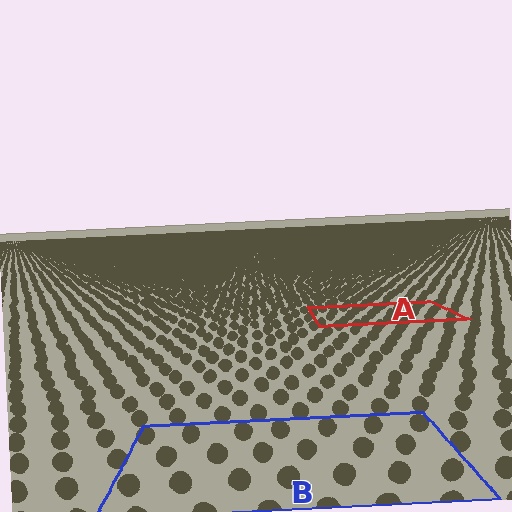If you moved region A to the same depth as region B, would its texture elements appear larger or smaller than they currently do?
They would appear larger. At a closer depth, the same texture elements are projected at a bigger on-screen size.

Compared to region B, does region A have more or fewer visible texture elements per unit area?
Region A has more texture elements per unit area — they are packed more densely because it is farther away.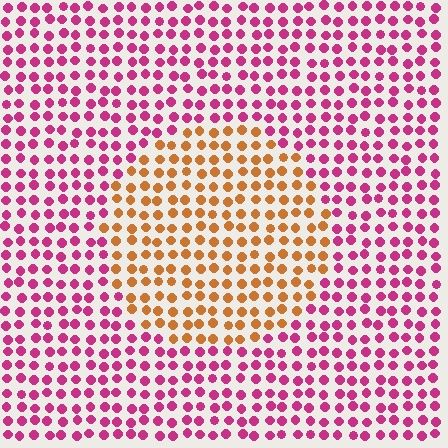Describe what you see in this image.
The image is filled with small magenta elements in a uniform arrangement. A circle-shaped region is visible where the elements are tinted to a slightly different hue, forming a subtle color boundary.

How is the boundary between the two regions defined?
The boundary is defined purely by a slight shift in hue (about 62 degrees). Spacing, size, and orientation are identical on both sides.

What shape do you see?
I see a circle.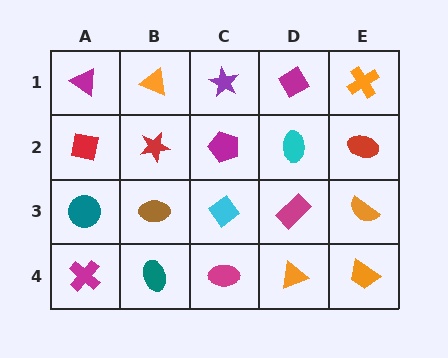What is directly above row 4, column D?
A magenta rectangle.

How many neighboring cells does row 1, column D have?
3.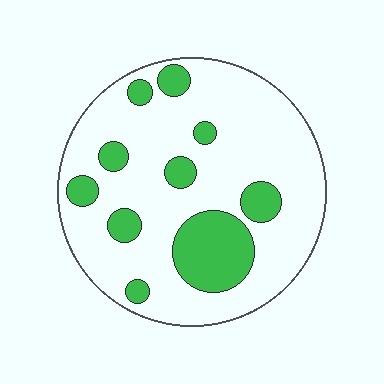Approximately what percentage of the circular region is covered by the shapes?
Approximately 20%.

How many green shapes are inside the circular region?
10.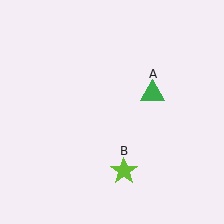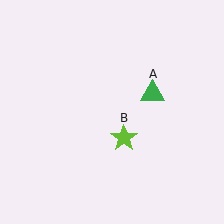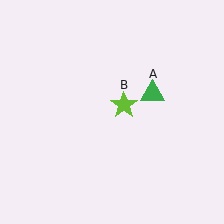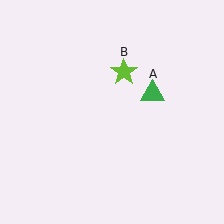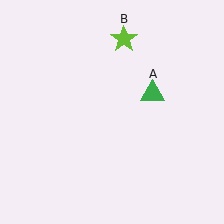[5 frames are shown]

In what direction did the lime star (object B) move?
The lime star (object B) moved up.